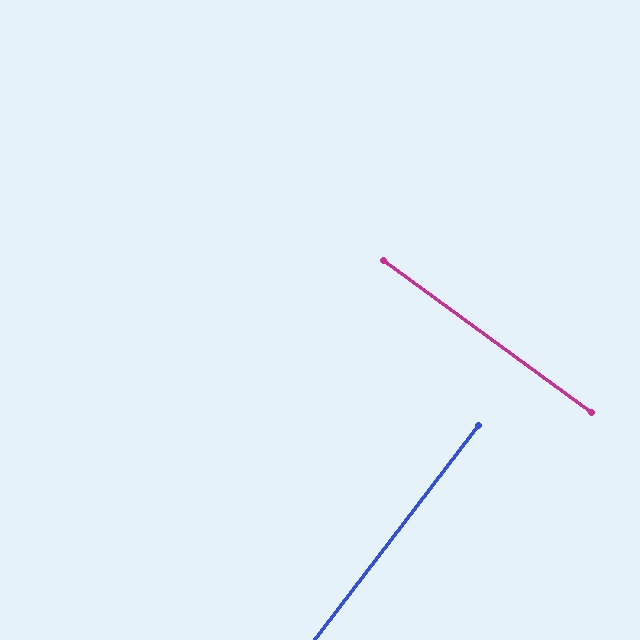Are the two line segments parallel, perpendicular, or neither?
Perpendicular — they meet at approximately 89°.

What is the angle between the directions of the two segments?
Approximately 89 degrees.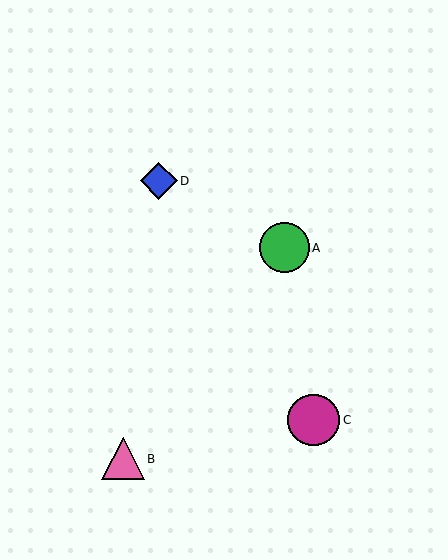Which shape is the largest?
The magenta circle (labeled C) is the largest.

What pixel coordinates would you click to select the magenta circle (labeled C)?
Click at (314, 420) to select the magenta circle C.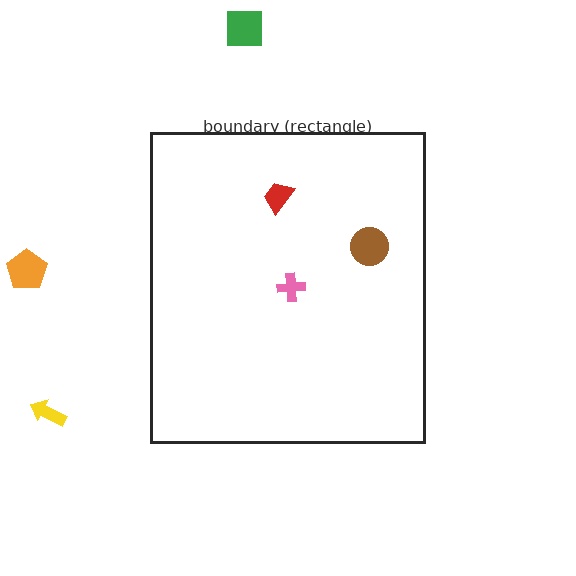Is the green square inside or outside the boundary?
Outside.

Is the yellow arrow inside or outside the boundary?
Outside.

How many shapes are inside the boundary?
3 inside, 3 outside.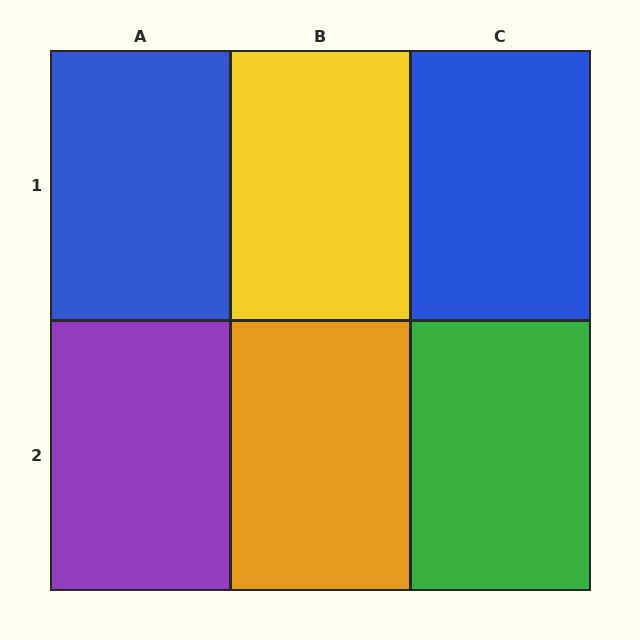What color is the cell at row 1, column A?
Blue.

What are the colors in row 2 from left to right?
Purple, orange, green.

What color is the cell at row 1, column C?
Blue.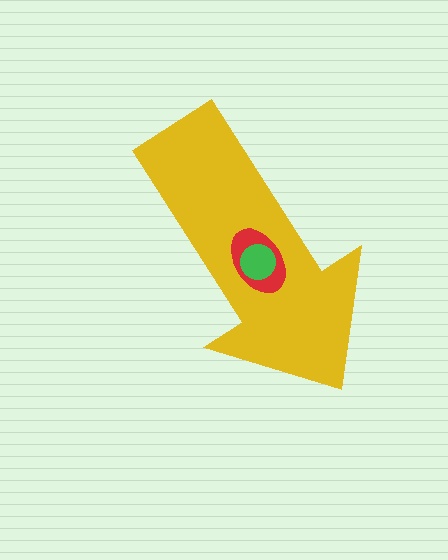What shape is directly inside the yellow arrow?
The red ellipse.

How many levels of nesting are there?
3.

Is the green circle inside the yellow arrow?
Yes.